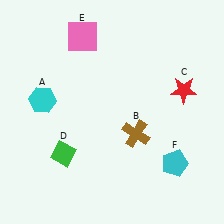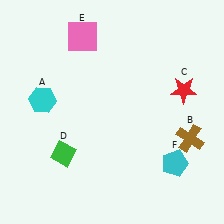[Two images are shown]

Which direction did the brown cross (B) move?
The brown cross (B) moved right.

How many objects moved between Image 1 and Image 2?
1 object moved between the two images.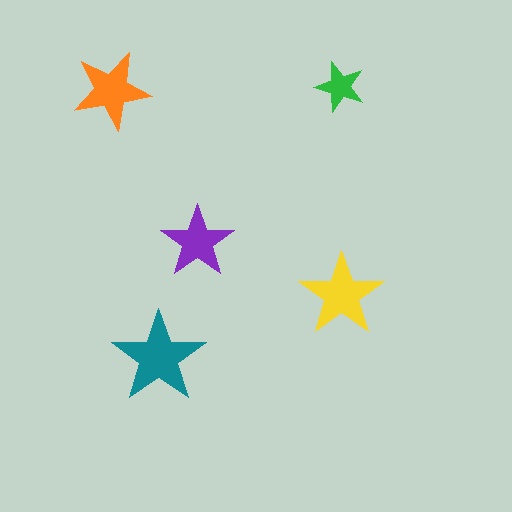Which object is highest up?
The green star is topmost.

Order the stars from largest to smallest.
the teal one, the yellow one, the orange one, the purple one, the green one.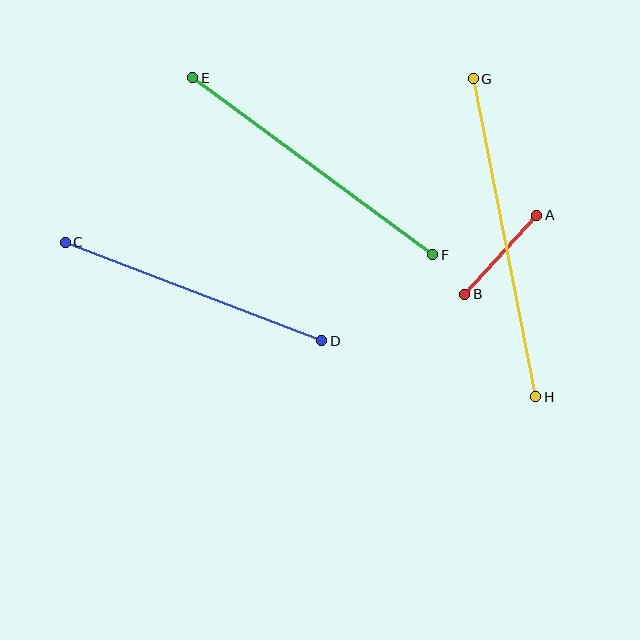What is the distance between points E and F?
The distance is approximately 298 pixels.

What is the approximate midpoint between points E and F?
The midpoint is at approximately (313, 166) pixels.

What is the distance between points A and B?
The distance is approximately 107 pixels.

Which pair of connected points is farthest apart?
Points G and H are farthest apart.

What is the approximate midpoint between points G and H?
The midpoint is at approximately (504, 238) pixels.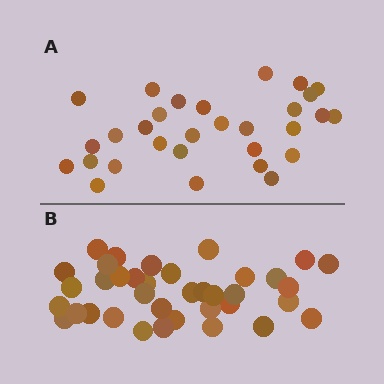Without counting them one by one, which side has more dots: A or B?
Region B (the bottom region) has more dots.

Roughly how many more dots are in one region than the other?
Region B has roughly 8 or so more dots than region A.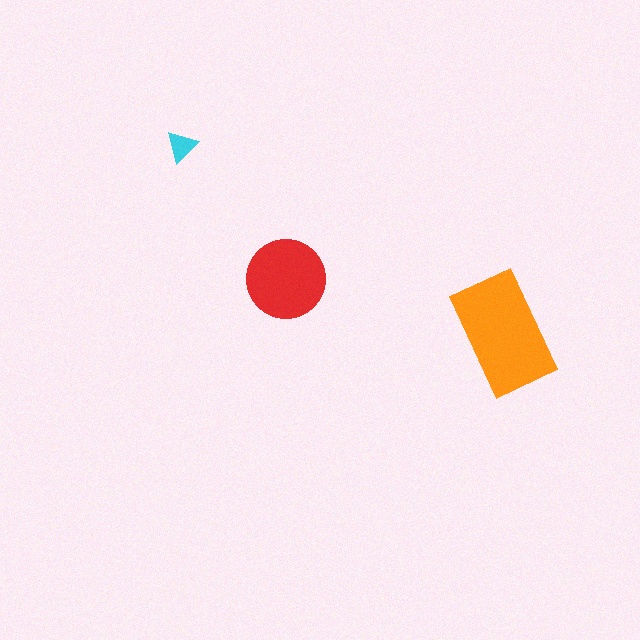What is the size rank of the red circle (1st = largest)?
2nd.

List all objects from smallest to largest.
The cyan triangle, the red circle, the orange rectangle.